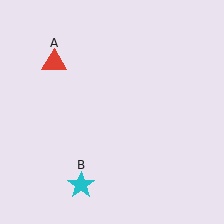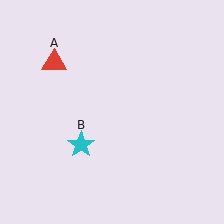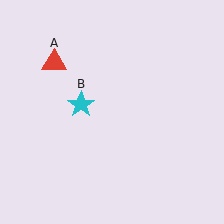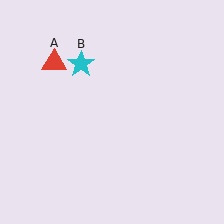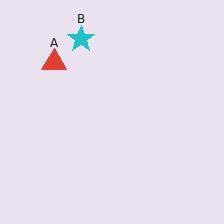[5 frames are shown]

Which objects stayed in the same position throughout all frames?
Red triangle (object A) remained stationary.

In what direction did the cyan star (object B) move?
The cyan star (object B) moved up.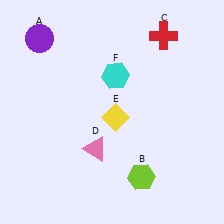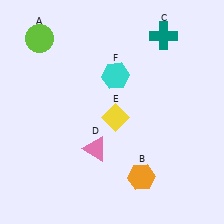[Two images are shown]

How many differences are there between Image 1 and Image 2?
There are 3 differences between the two images.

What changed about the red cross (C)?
In Image 1, C is red. In Image 2, it changed to teal.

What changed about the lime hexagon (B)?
In Image 1, B is lime. In Image 2, it changed to orange.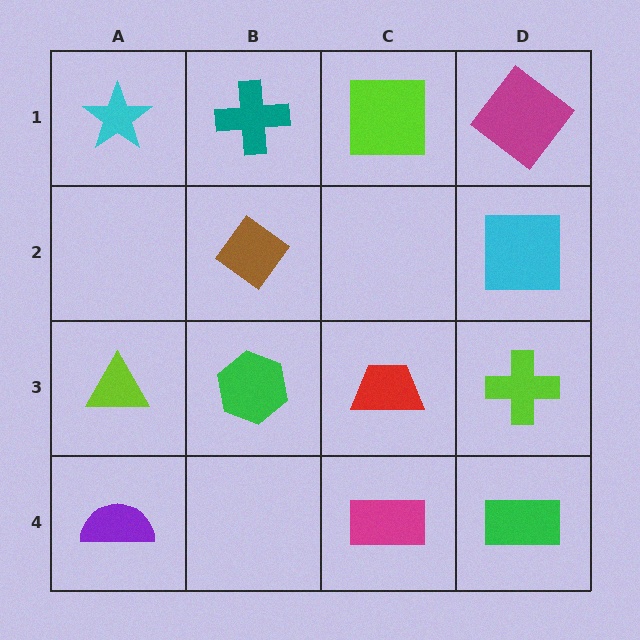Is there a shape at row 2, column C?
No, that cell is empty.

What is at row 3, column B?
A green hexagon.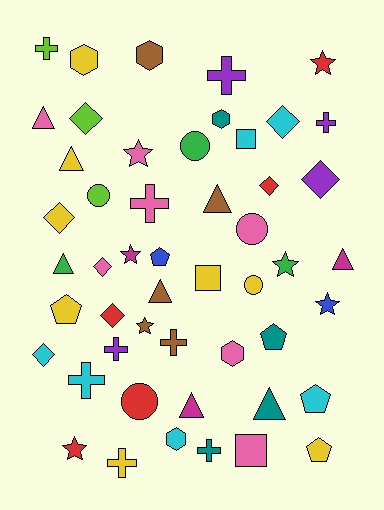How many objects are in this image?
There are 50 objects.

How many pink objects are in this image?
There are 7 pink objects.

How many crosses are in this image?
There are 9 crosses.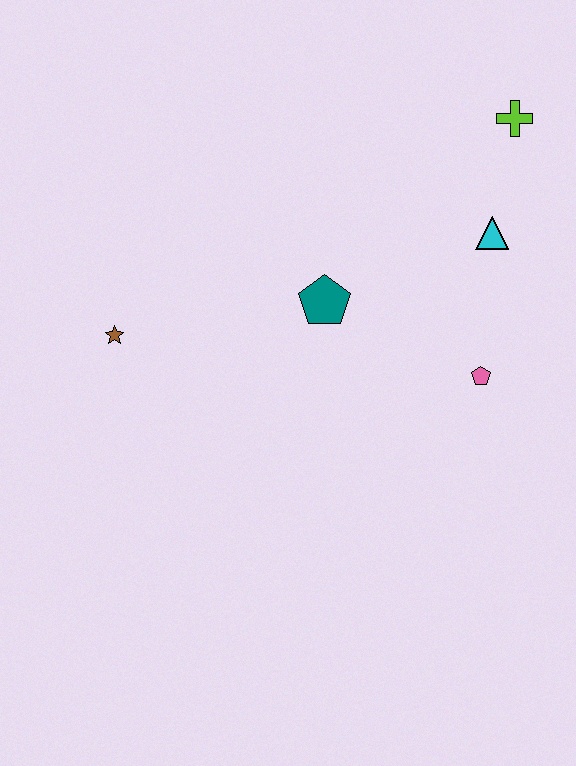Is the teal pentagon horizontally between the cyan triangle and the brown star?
Yes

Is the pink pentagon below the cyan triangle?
Yes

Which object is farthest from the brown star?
The lime cross is farthest from the brown star.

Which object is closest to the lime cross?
The cyan triangle is closest to the lime cross.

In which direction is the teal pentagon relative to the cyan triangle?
The teal pentagon is to the left of the cyan triangle.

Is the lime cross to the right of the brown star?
Yes